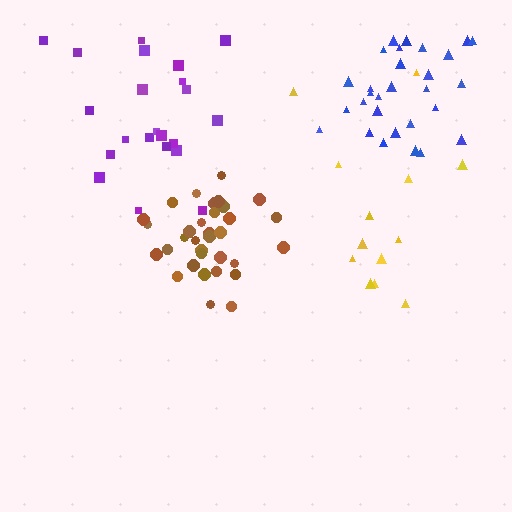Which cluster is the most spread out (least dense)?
Yellow.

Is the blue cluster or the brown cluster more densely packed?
Brown.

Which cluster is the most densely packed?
Brown.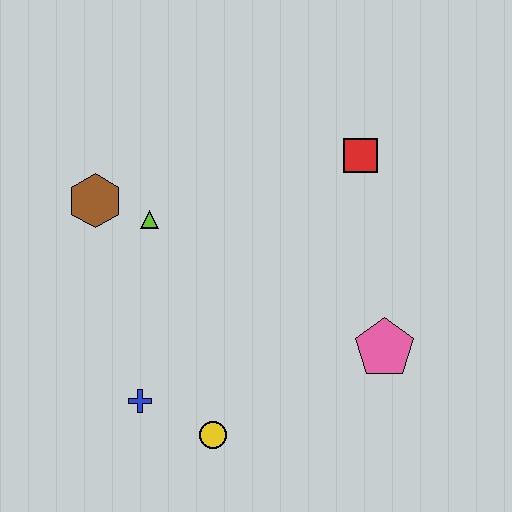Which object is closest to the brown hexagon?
The lime triangle is closest to the brown hexagon.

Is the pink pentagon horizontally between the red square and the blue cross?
No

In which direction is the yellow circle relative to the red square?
The yellow circle is below the red square.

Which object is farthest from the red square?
The blue cross is farthest from the red square.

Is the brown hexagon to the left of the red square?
Yes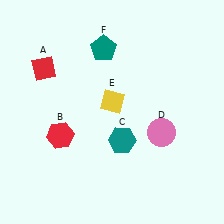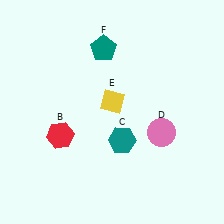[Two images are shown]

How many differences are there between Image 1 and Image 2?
There is 1 difference between the two images.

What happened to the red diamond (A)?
The red diamond (A) was removed in Image 2. It was in the top-left area of Image 1.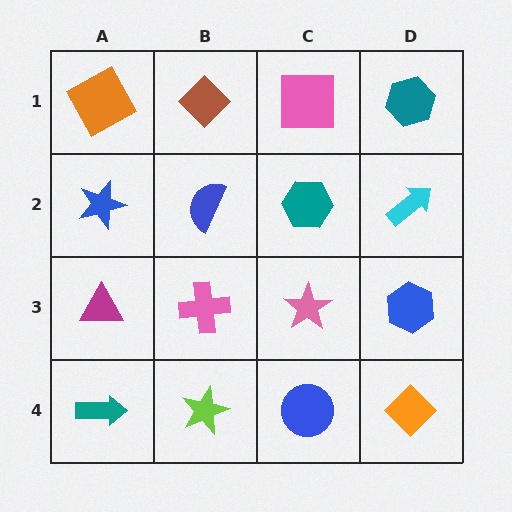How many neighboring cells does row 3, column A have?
3.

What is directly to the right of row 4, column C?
An orange diamond.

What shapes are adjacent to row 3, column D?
A cyan arrow (row 2, column D), an orange diamond (row 4, column D), a pink star (row 3, column C).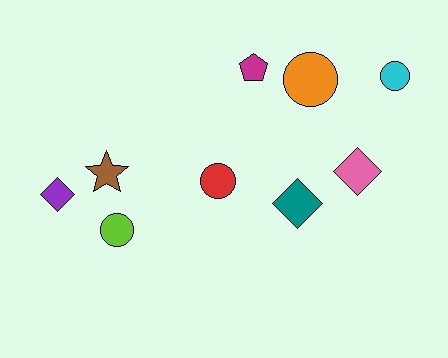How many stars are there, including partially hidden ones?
There is 1 star.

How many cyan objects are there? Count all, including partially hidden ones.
There is 1 cyan object.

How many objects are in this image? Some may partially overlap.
There are 9 objects.